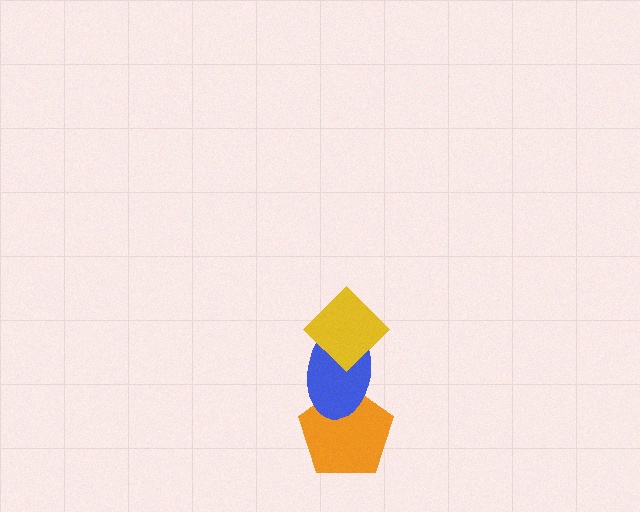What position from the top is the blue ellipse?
The blue ellipse is 2nd from the top.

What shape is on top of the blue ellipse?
The yellow diamond is on top of the blue ellipse.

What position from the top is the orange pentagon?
The orange pentagon is 3rd from the top.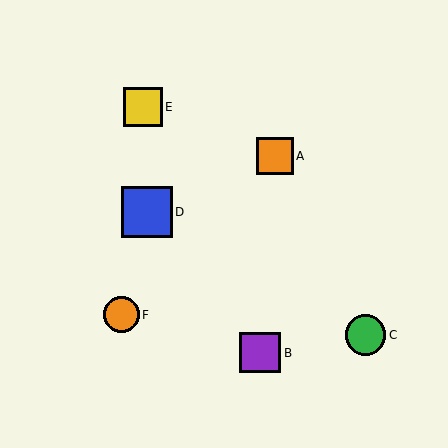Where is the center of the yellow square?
The center of the yellow square is at (143, 107).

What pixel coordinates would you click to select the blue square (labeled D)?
Click at (147, 212) to select the blue square D.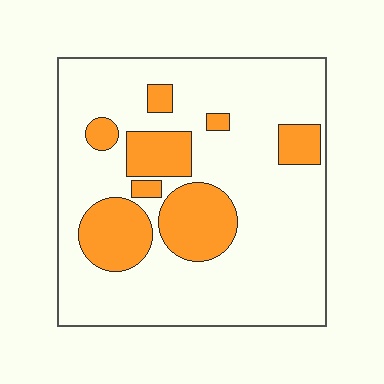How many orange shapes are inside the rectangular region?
8.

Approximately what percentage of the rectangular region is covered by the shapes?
Approximately 25%.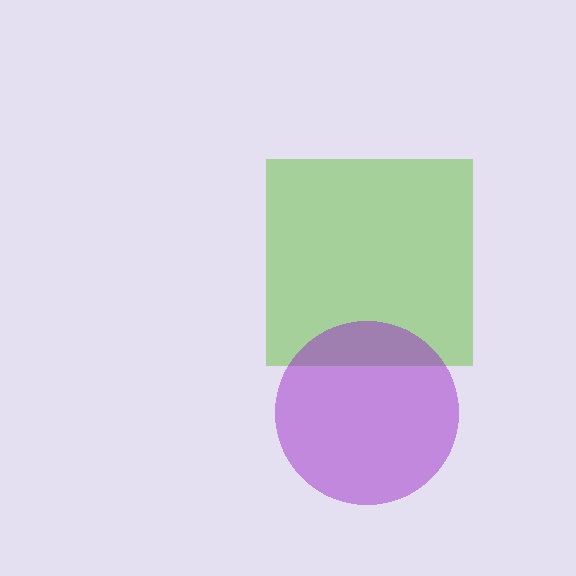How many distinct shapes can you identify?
There are 2 distinct shapes: a lime square, a purple circle.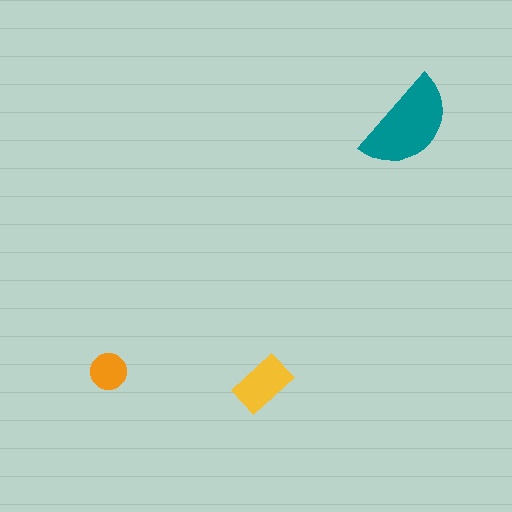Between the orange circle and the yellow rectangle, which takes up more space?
The yellow rectangle.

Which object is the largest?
The teal semicircle.